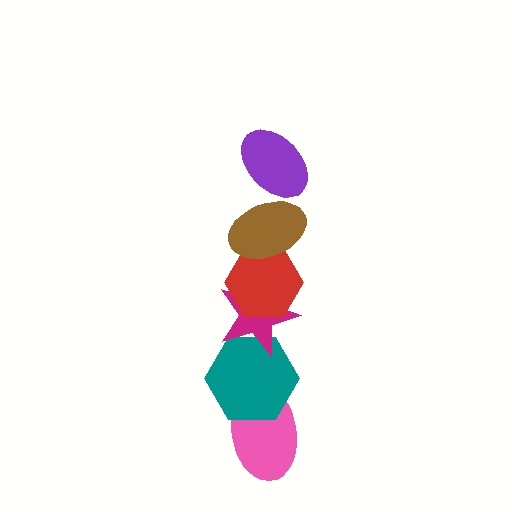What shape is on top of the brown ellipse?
The purple ellipse is on top of the brown ellipse.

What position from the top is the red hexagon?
The red hexagon is 3rd from the top.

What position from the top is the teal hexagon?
The teal hexagon is 5th from the top.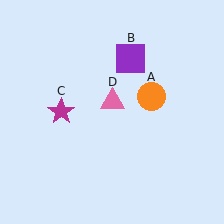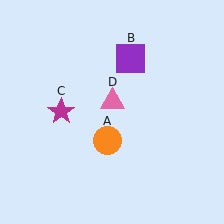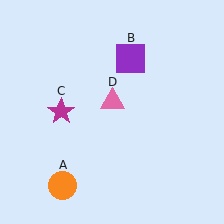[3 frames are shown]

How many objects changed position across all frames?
1 object changed position: orange circle (object A).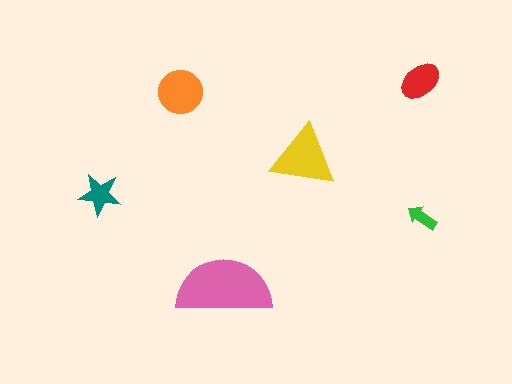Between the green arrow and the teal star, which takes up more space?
The teal star.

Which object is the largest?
The pink semicircle.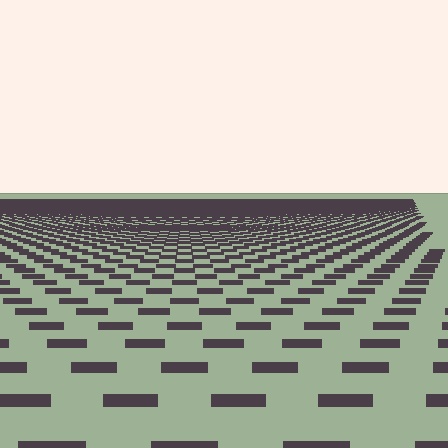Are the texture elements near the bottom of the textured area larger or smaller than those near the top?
Larger. Near the bottom, elements are closer to the viewer and appear at a bigger on-screen size.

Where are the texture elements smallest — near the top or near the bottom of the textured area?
Near the top.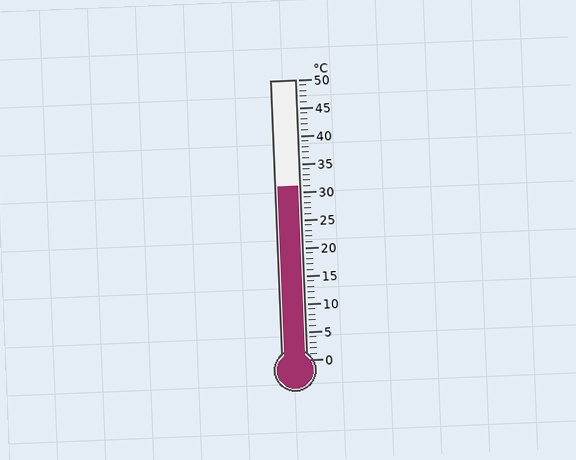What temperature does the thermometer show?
The thermometer shows approximately 31°C.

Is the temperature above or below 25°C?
The temperature is above 25°C.